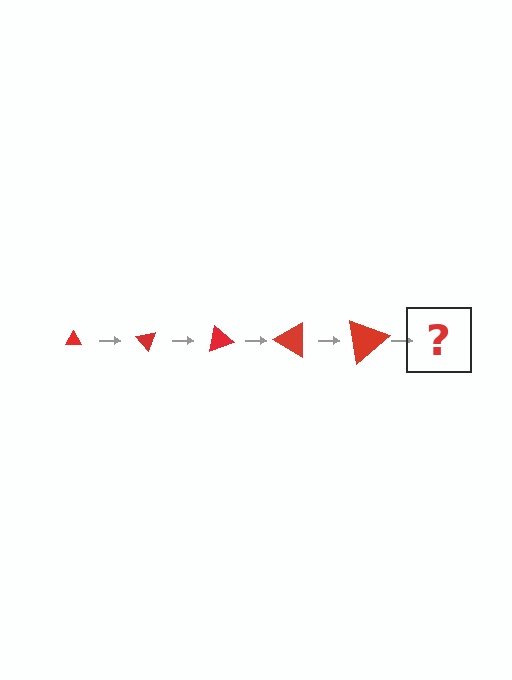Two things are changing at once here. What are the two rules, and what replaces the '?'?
The two rules are that the triangle grows larger each step and it rotates 50 degrees each step. The '?' should be a triangle, larger than the previous one and rotated 250 degrees from the start.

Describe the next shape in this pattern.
It should be a triangle, larger than the previous one and rotated 250 degrees from the start.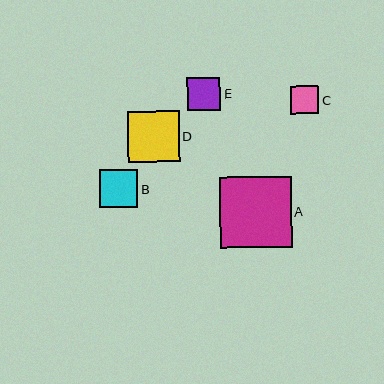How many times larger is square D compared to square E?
Square D is approximately 1.6 times the size of square E.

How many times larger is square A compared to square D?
Square A is approximately 1.4 times the size of square D.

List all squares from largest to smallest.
From largest to smallest: A, D, B, E, C.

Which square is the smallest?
Square C is the smallest with a size of approximately 28 pixels.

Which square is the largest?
Square A is the largest with a size of approximately 72 pixels.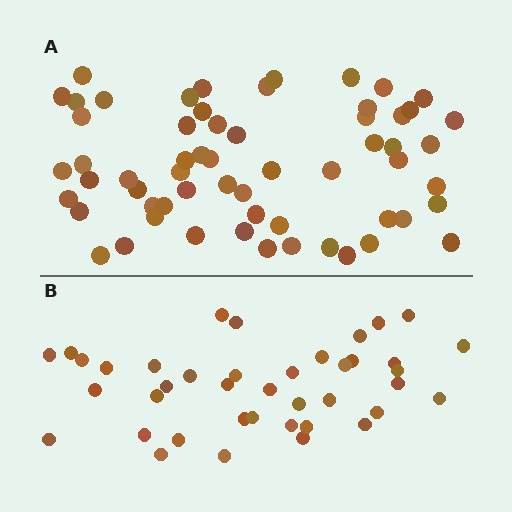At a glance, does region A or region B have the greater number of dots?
Region A (the top region) has more dots.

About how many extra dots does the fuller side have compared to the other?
Region A has approximately 20 more dots than region B.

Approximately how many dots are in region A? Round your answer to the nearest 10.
About 60 dots.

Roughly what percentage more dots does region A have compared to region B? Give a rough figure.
About 50% more.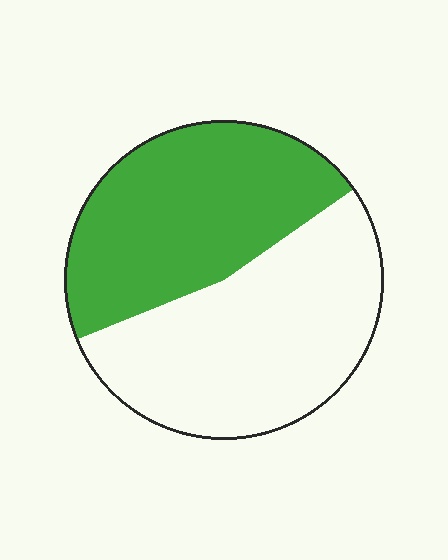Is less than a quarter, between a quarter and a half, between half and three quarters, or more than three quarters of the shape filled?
Between a quarter and a half.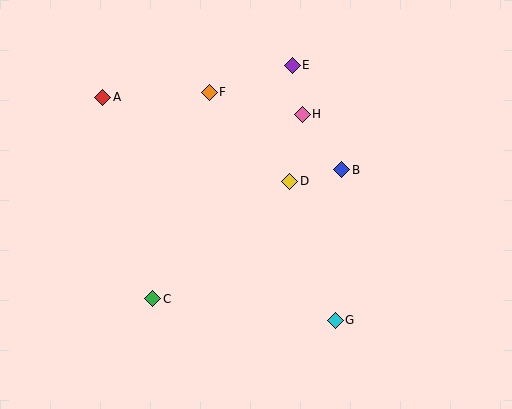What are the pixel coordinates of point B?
Point B is at (342, 170).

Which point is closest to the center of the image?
Point D at (290, 181) is closest to the center.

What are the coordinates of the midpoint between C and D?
The midpoint between C and D is at (221, 240).